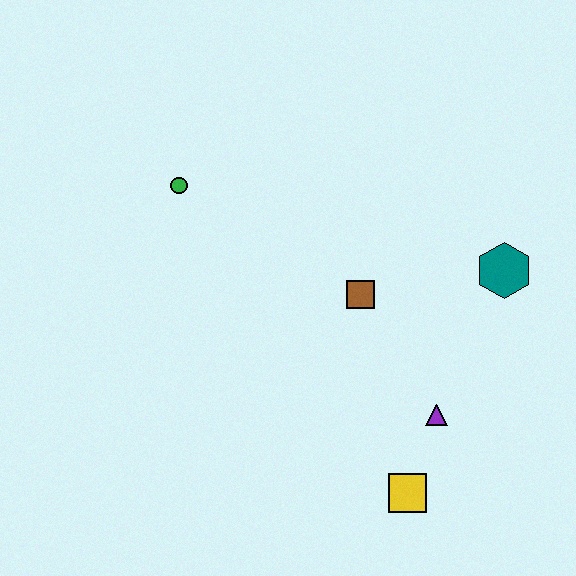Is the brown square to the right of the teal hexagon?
No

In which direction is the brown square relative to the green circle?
The brown square is to the right of the green circle.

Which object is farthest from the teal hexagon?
The green circle is farthest from the teal hexagon.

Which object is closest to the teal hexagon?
The brown square is closest to the teal hexagon.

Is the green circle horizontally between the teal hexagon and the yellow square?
No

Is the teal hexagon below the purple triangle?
No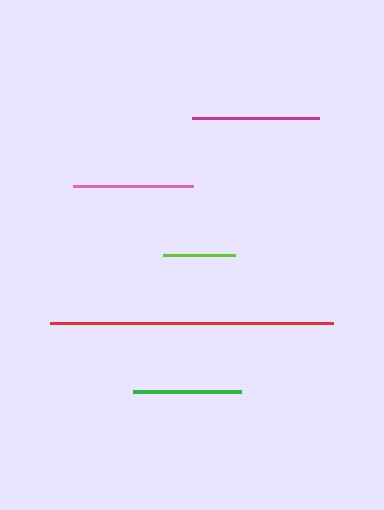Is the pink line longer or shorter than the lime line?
The pink line is longer than the lime line.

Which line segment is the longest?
The red line is the longest at approximately 283 pixels.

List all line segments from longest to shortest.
From longest to shortest: red, magenta, pink, green, lime.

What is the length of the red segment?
The red segment is approximately 283 pixels long.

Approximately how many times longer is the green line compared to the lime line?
The green line is approximately 1.5 times the length of the lime line.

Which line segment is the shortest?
The lime line is the shortest at approximately 72 pixels.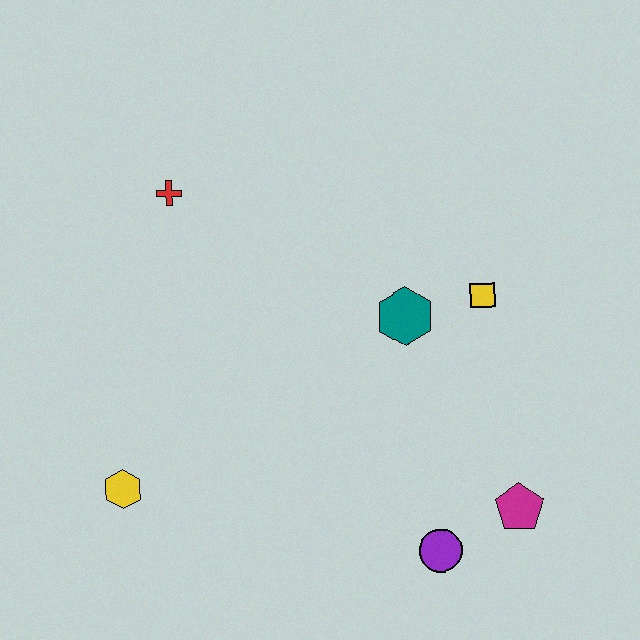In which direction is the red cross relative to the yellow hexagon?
The red cross is above the yellow hexagon.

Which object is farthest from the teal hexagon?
The yellow hexagon is farthest from the teal hexagon.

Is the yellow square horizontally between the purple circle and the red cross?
No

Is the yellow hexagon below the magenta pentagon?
No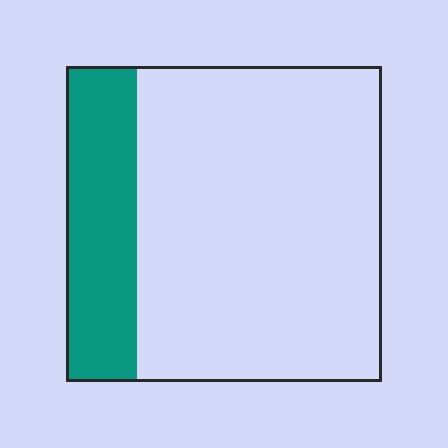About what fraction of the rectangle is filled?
About one fifth (1/5).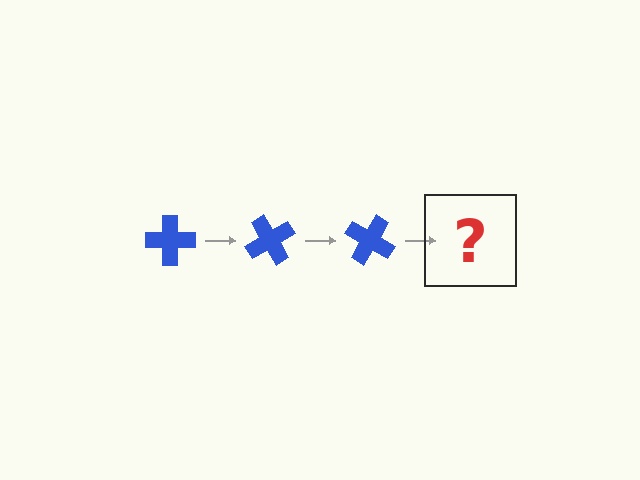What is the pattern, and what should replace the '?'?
The pattern is that the cross rotates 60 degrees each step. The '?' should be a blue cross rotated 180 degrees.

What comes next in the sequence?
The next element should be a blue cross rotated 180 degrees.